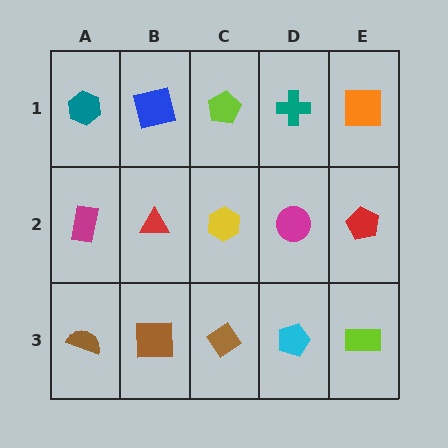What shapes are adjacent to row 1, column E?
A red pentagon (row 2, column E), a teal cross (row 1, column D).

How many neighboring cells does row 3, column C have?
3.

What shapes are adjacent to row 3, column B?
A red triangle (row 2, column B), a brown semicircle (row 3, column A), a brown diamond (row 3, column C).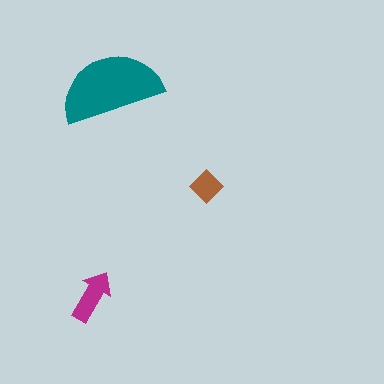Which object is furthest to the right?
The brown diamond is rightmost.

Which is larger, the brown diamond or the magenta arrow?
The magenta arrow.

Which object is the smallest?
The brown diamond.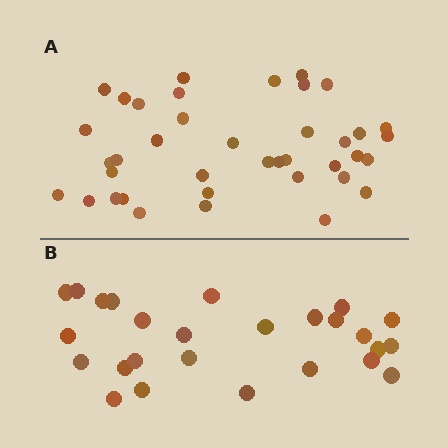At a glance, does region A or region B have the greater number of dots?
Region A (the top region) has more dots.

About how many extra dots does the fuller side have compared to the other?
Region A has approximately 15 more dots than region B.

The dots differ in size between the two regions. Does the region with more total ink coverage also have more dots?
No. Region B has more total ink coverage because its dots are larger, but region A actually contains more individual dots. Total area can be misleading — the number of items is what matters here.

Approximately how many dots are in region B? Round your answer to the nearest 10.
About 30 dots. (The exact count is 26, which rounds to 30.)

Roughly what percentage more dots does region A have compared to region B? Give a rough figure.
About 50% more.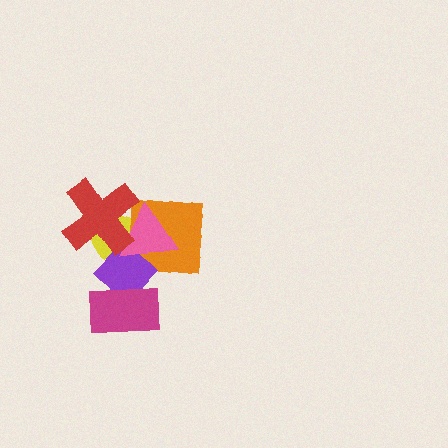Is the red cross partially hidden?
No, no other shape covers it.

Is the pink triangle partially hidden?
Yes, it is partially covered by another shape.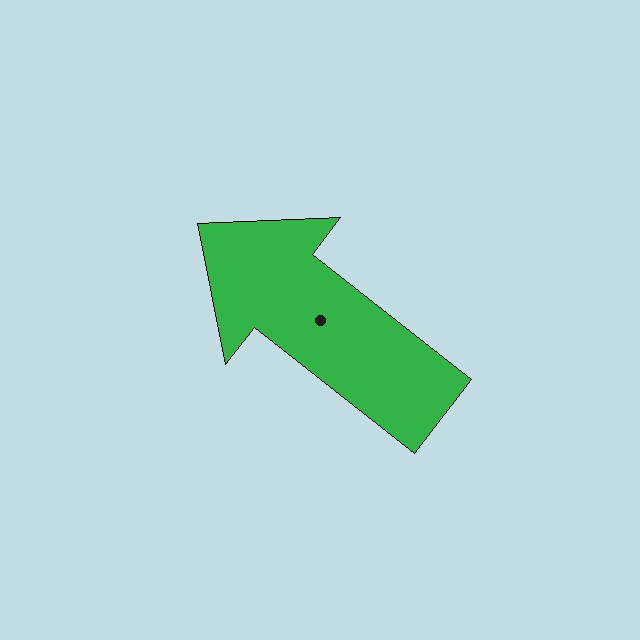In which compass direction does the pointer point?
Northwest.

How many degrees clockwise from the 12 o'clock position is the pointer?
Approximately 308 degrees.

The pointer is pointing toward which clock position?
Roughly 10 o'clock.